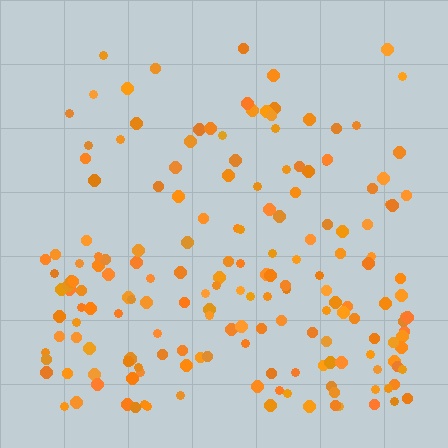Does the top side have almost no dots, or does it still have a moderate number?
Still a moderate number, just noticeably fewer than the bottom.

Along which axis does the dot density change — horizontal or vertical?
Vertical.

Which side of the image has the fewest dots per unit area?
The top.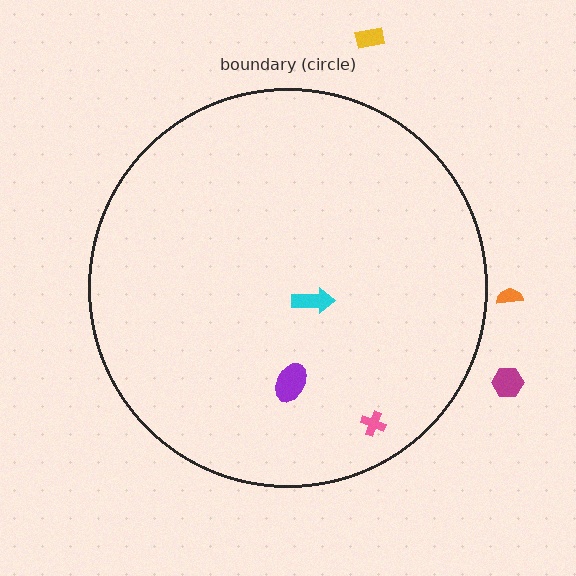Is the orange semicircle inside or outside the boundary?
Outside.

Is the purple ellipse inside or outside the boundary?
Inside.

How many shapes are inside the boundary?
3 inside, 3 outside.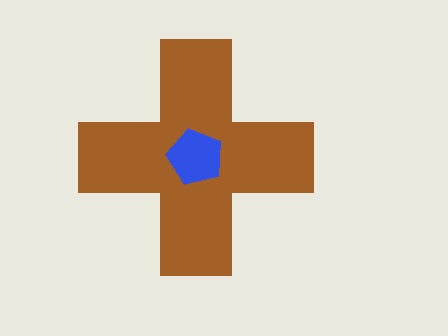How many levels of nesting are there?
2.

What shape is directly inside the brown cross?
The blue pentagon.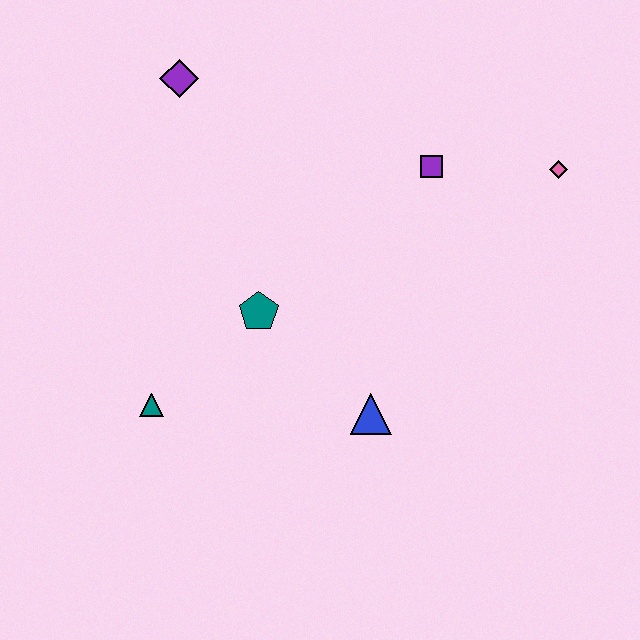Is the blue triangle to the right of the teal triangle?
Yes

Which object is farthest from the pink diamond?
The teal triangle is farthest from the pink diamond.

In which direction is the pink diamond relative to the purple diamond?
The pink diamond is to the right of the purple diamond.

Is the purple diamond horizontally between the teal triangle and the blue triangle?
Yes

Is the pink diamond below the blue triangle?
No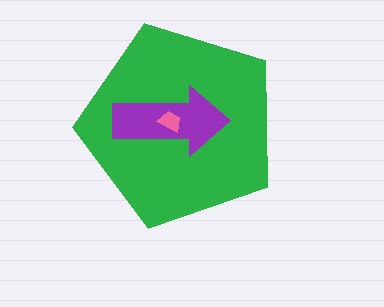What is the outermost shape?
The green pentagon.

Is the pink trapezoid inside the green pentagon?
Yes.